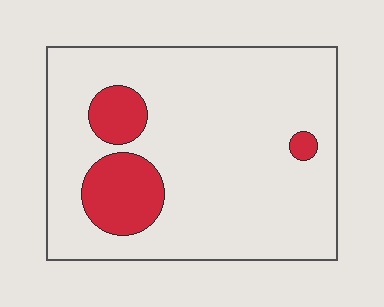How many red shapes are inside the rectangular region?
3.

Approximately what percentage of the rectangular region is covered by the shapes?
Approximately 15%.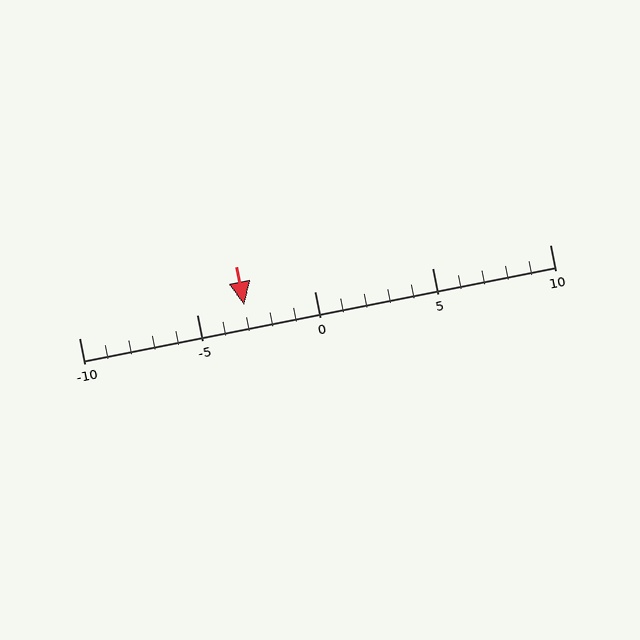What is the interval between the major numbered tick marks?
The major tick marks are spaced 5 units apart.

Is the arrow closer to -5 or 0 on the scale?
The arrow is closer to -5.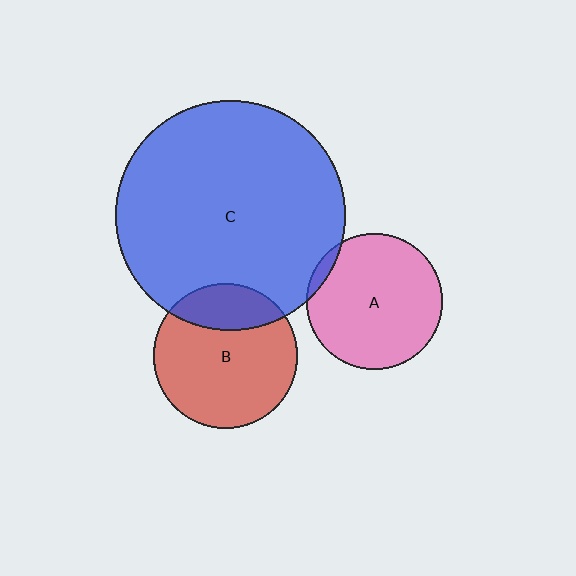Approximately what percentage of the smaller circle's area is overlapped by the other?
Approximately 5%.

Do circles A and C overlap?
Yes.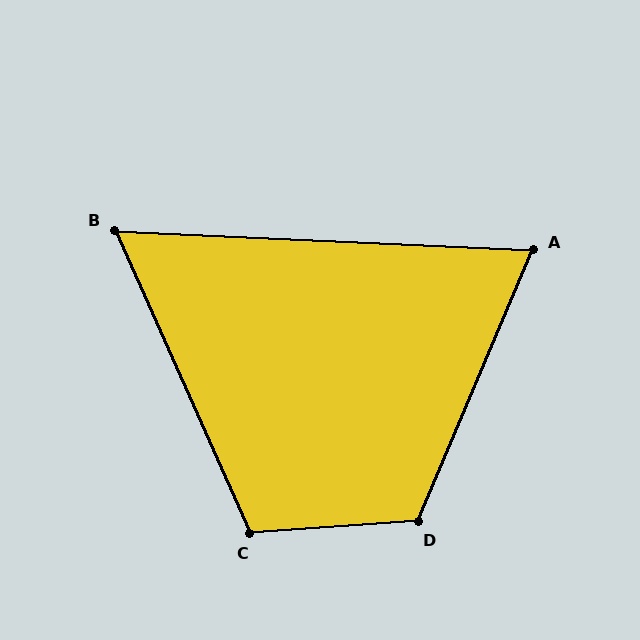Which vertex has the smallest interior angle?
B, at approximately 63 degrees.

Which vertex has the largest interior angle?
D, at approximately 117 degrees.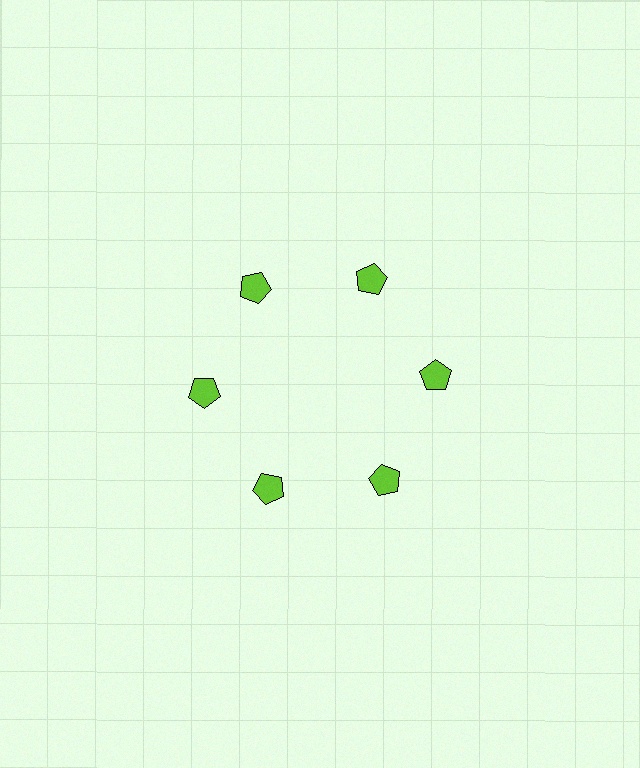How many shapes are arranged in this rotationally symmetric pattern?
There are 6 shapes, arranged in 6 groups of 1.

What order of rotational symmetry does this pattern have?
This pattern has 6-fold rotational symmetry.